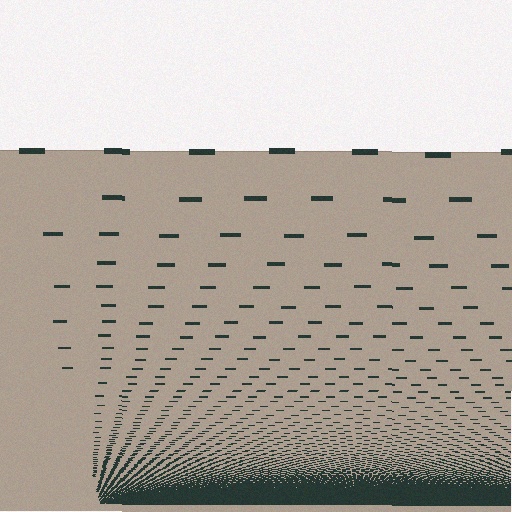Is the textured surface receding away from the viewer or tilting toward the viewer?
The surface appears to tilt toward the viewer. Texture elements get larger and sparser toward the top.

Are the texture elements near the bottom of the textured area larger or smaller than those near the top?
Smaller. The gradient is inverted — elements near the bottom are smaller and denser.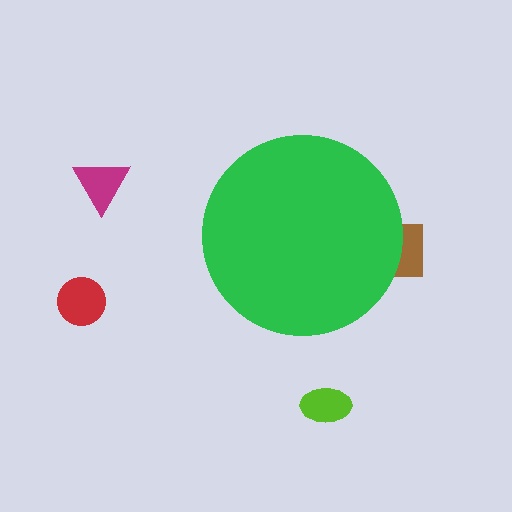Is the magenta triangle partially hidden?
No, the magenta triangle is fully visible.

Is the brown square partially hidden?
Yes, the brown square is partially hidden behind the green circle.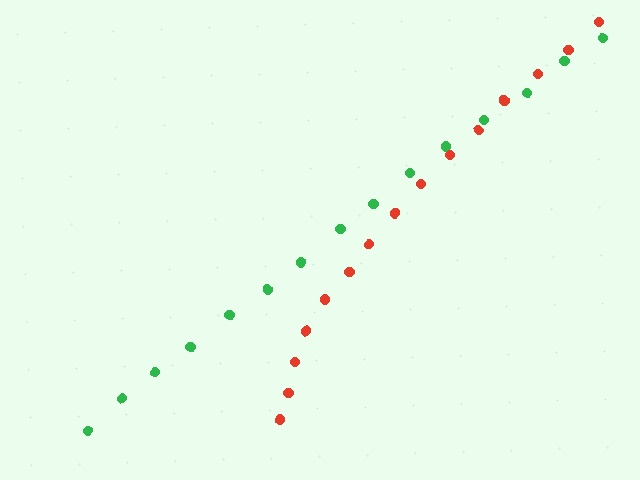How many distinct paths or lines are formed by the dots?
There are 2 distinct paths.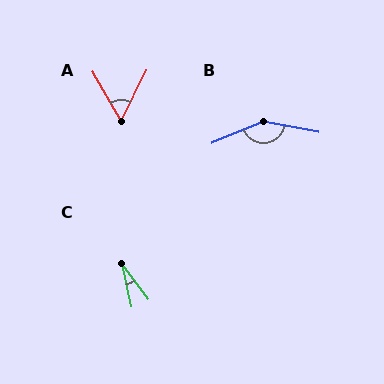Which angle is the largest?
B, at approximately 146 degrees.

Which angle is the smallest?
C, at approximately 25 degrees.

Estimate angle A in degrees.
Approximately 56 degrees.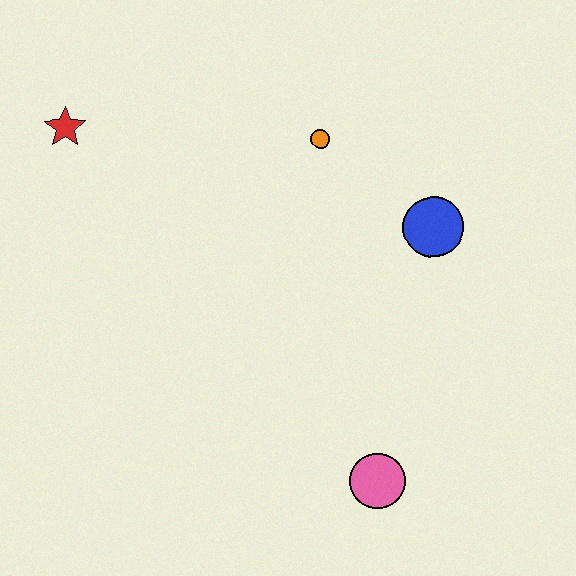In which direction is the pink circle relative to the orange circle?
The pink circle is below the orange circle.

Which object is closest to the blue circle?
The orange circle is closest to the blue circle.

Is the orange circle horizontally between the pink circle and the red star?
Yes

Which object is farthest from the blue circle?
The red star is farthest from the blue circle.